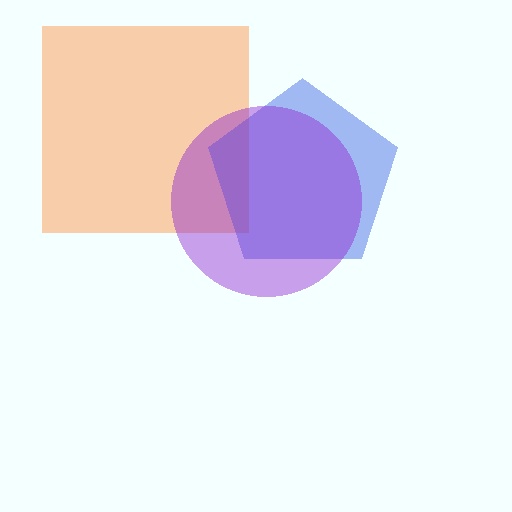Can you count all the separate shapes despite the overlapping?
Yes, there are 3 separate shapes.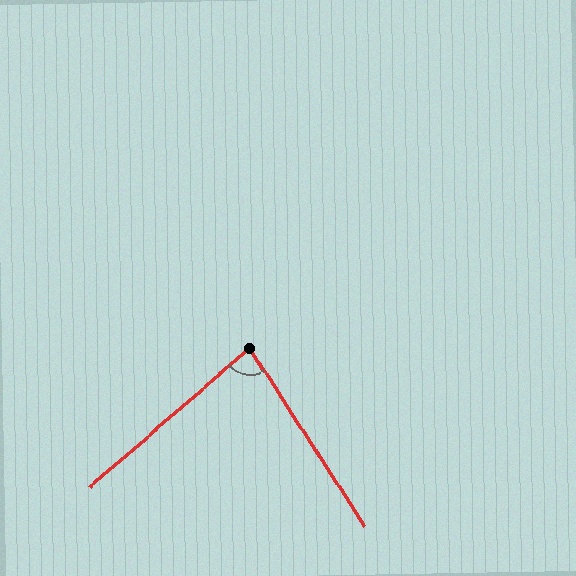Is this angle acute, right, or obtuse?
It is acute.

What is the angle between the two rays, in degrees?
Approximately 82 degrees.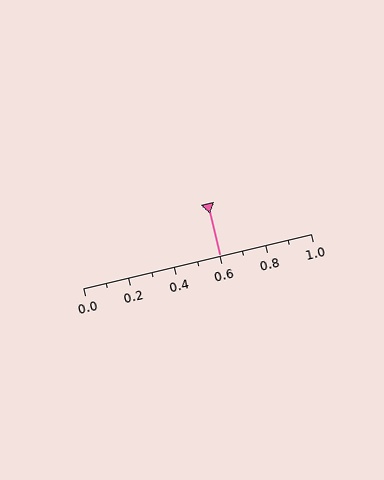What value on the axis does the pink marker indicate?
The marker indicates approximately 0.6.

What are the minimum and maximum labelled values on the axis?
The axis runs from 0.0 to 1.0.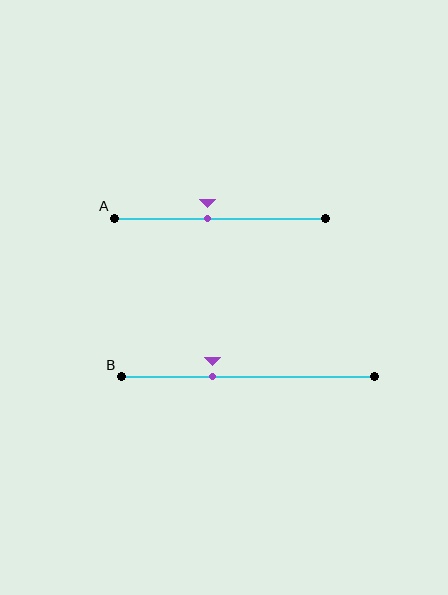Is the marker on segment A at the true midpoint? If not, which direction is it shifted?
No, the marker on segment A is shifted to the left by about 6% of the segment length.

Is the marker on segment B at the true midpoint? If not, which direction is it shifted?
No, the marker on segment B is shifted to the left by about 14% of the segment length.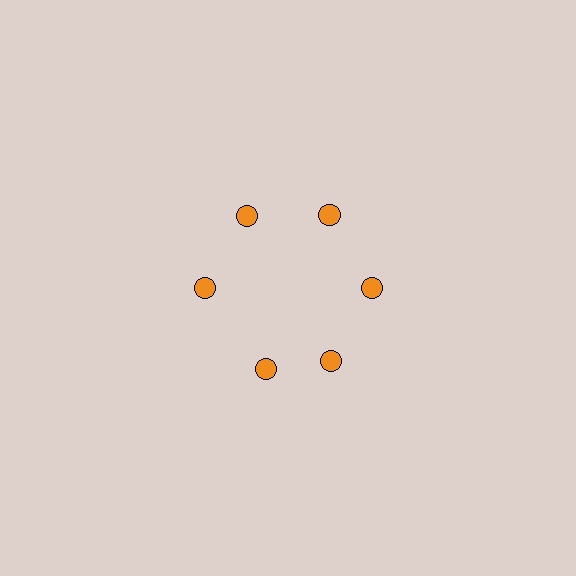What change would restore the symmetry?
The symmetry would be restored by rotating it back into even spacing with its neighbors so that all 6 circles sit at equal angles and equal distance from the center.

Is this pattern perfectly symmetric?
No. The 6 orange circles are arranged in a ring, but one element near the 7 o'clock position is rotated out of alignment along the ring, breaking the 6-fold rotational symmetry.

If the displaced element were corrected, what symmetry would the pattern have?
It would have 6-fold rotational symmetry — the pattern would map onto itself every 60 degrees.